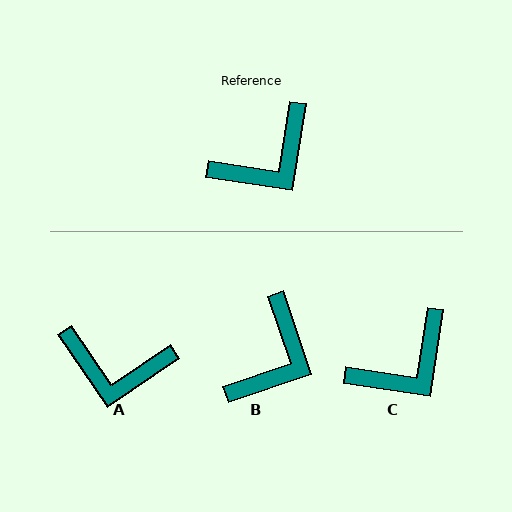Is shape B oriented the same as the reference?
No, it is off by about 27 degrees.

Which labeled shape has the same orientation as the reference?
C.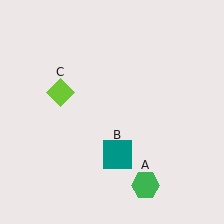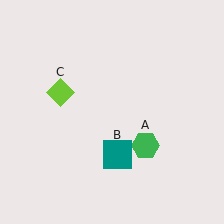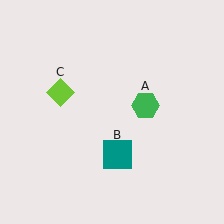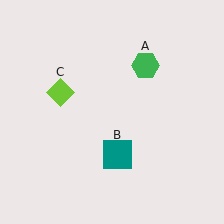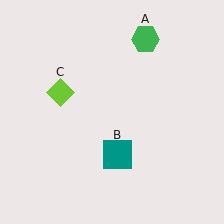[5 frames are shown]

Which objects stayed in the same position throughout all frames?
Teal square (object B) and lime diamond (object C) remained stationary.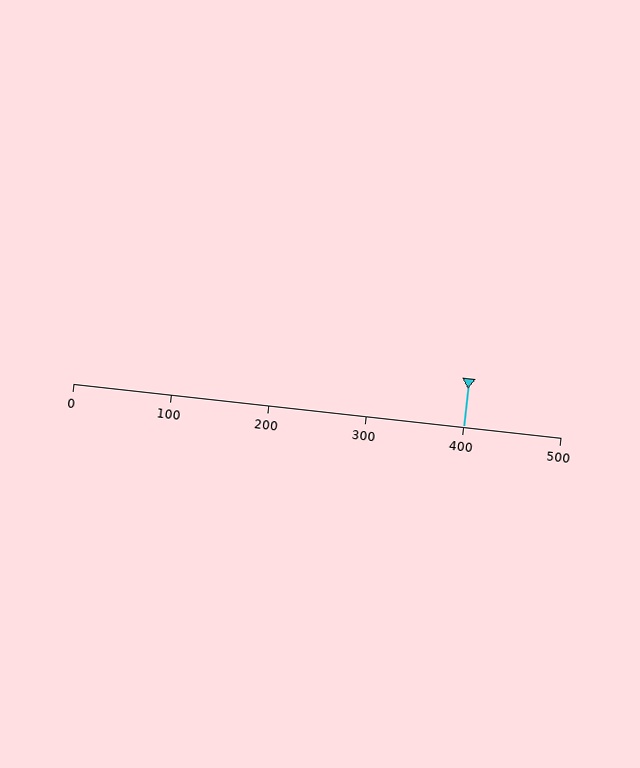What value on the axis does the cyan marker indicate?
The marker indicates approximately 400.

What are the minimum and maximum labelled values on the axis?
The axis runs from 0 to 500.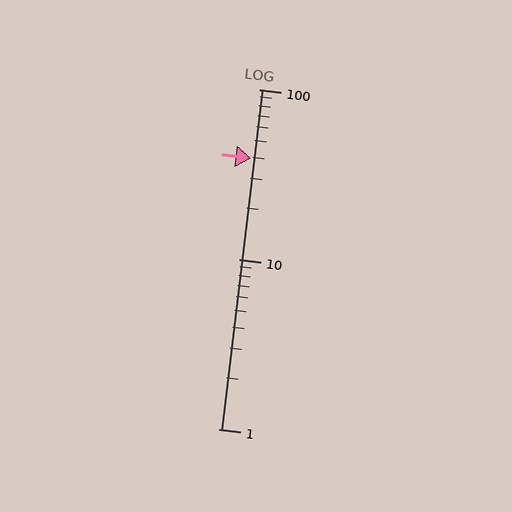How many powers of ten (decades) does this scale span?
The scale spans 2 decades, from 1 to 100.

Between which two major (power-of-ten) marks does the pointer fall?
The pointer is between 10 and 100.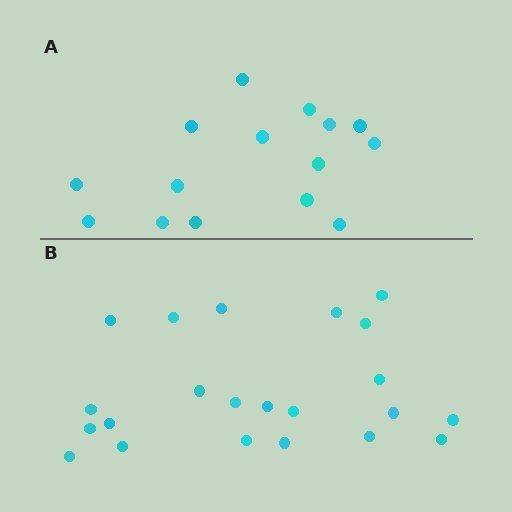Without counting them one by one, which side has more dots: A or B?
Region B (the bottom region) has more dots.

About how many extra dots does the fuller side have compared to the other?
Region B has roughly 8 or so more dots than region A.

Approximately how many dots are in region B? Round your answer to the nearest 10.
About 20 dots. (The exact count is 22, which rounds to 20.)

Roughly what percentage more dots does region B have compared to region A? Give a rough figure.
About 45% more.